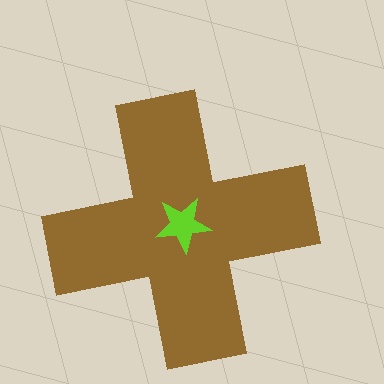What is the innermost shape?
The lime star.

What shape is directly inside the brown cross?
The lime star.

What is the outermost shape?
The brown cross.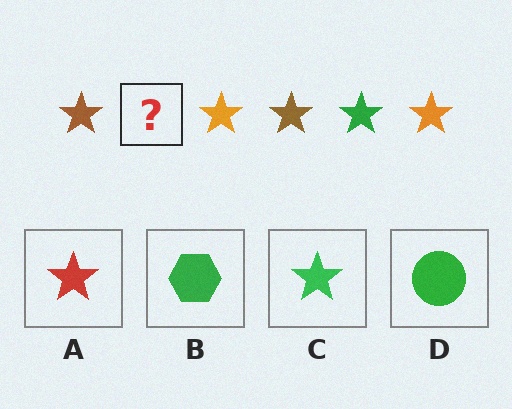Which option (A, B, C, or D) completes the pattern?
C.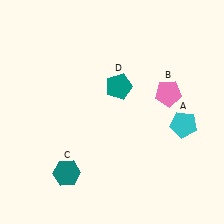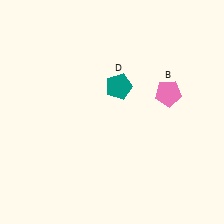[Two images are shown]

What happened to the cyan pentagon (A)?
The cyan pentagon (A) was removed in Image 2. It was in the bottom-right area of Image 1.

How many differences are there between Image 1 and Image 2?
There are 2 differences between the two images.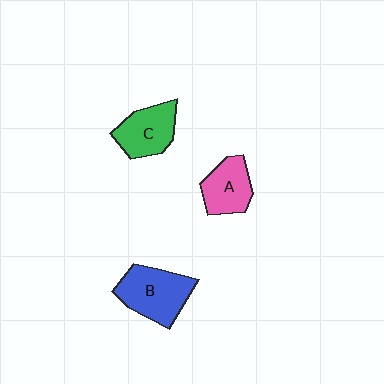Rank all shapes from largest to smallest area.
From largest to smallest: B (blue), C (green), A (pink).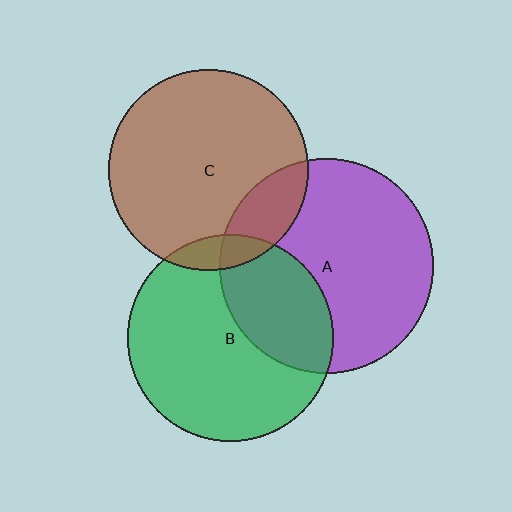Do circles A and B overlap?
Yes.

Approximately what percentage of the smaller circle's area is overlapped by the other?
Approximately 35%.